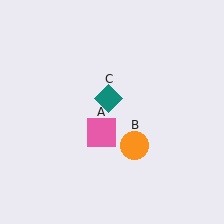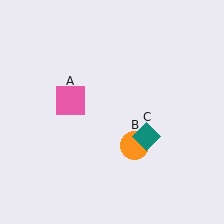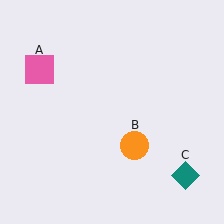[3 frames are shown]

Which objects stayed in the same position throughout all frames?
Orange circle (object B) remained stationary.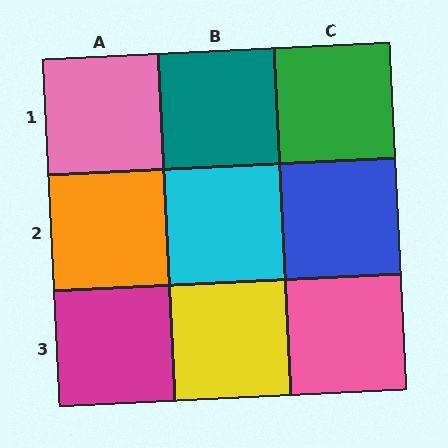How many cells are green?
1 cell is green.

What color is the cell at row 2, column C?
Blue.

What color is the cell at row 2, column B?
Cyan.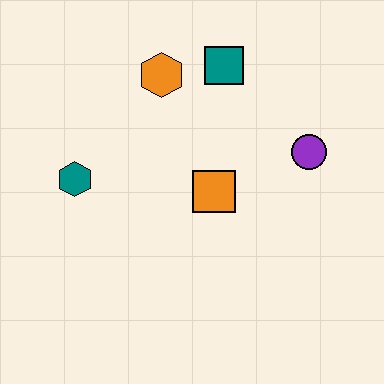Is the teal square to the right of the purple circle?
No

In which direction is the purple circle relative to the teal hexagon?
The purple circle is to the right of the teal hexagon.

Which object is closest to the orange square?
The purple circle is closest to the orange square.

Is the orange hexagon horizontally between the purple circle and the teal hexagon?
Yes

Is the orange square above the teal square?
No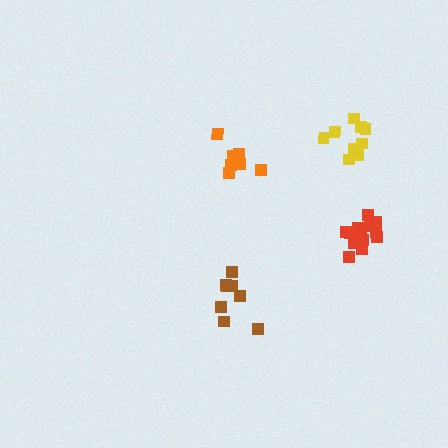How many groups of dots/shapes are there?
There are 4 groups.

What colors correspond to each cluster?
The clusters are colored: yellow, red, brown, orange.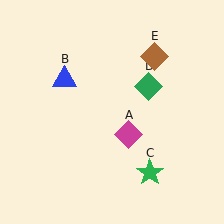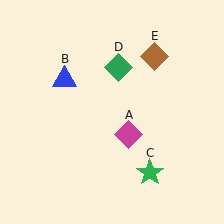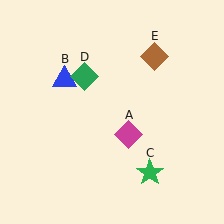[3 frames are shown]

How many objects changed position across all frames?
1 object changed position: green diamond (object D).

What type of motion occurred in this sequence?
The green diamond (object D) rotated counterclockwise around the center of the scene.